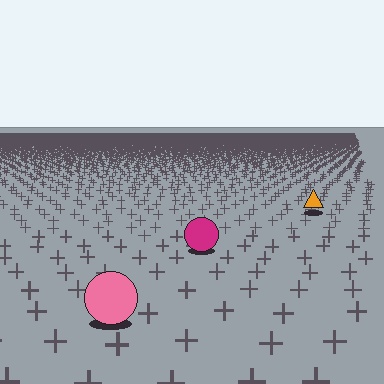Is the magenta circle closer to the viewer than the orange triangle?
Yes. The magenta circle is closer — you can tell from the texture gradient: the ground texture is coarser near it.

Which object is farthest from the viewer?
The orange triangle is farthest from the viewer. It appears smaller and the ground texture around it is denser.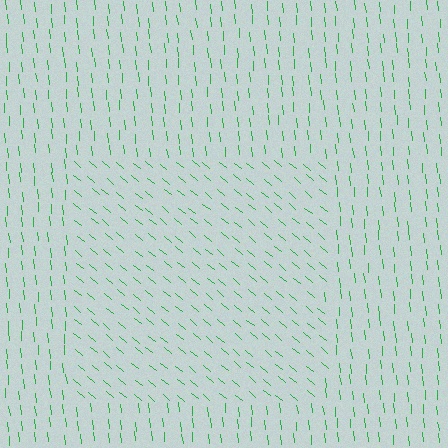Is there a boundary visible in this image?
Yes, there is a texture boundary formed by a change in line orientation.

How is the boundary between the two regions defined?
The boundary is defined purely by a change in line orientation (approximately 45 degrees difference). All lines are the same color and thickness.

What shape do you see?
I see a rectangle.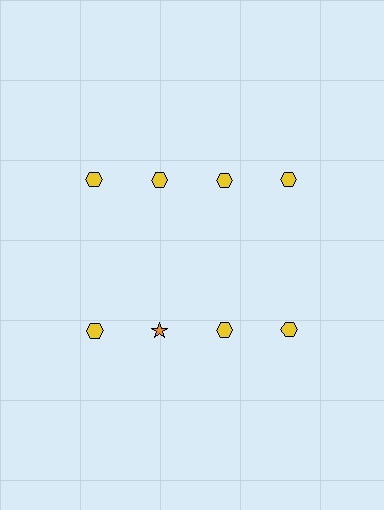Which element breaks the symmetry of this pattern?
The orange star in the second row, second from left column breaks the symmetry. All other shapes are yellow hexagons.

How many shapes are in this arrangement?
There are 8 shapes arranged in a grid pattern.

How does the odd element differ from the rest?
It differs in both color (orange instead of yellow) and shape (star instead of hexagon).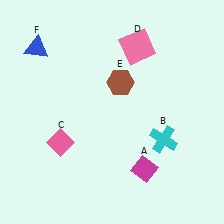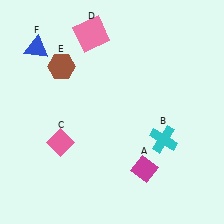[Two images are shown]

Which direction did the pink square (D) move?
The pink square (D) moved left.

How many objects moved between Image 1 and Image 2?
2 objects moved between the two images.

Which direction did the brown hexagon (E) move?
The brown hexagon (E) moved left.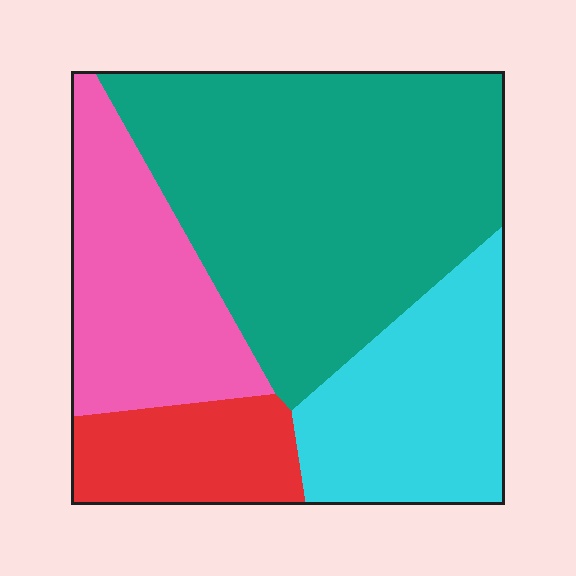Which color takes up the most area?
Teal, at roughly 45%.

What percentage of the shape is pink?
Pink covers around 20% of the shape.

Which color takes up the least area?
Red, at roughly 10%.